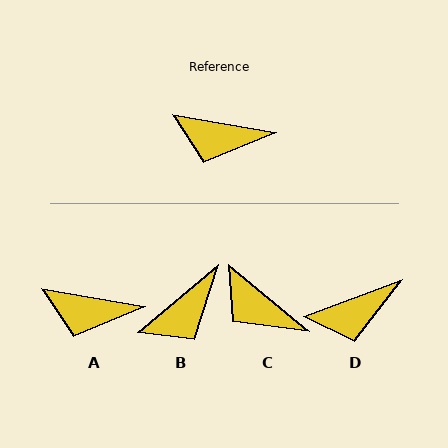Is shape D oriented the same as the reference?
No, it is off by about 30 degrees.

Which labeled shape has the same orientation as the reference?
A.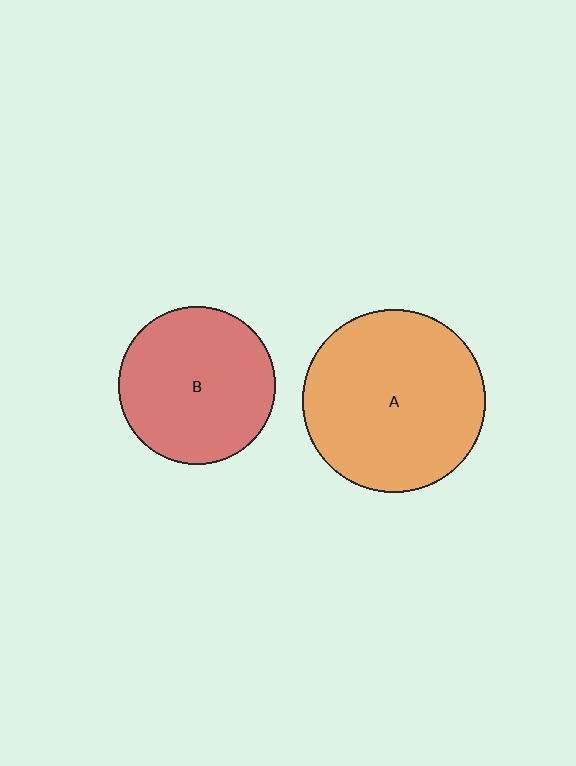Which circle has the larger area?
Circle A (orange).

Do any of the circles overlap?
No, none of the circles overlap.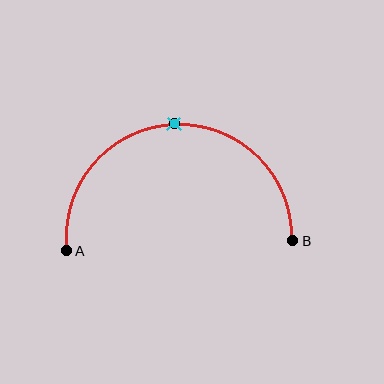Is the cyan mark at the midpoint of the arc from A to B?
Yes. The cyan mark lies on the arc at equal arc-length from both A and B — it is the arc midpoint.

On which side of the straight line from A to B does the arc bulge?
The arc bulges above the straight line connecting A and B.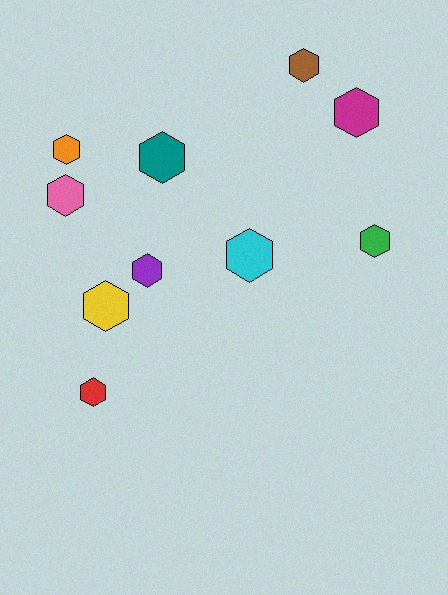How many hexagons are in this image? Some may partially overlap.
There are 10 hexagons.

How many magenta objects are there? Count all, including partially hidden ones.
There is 1 magenta object.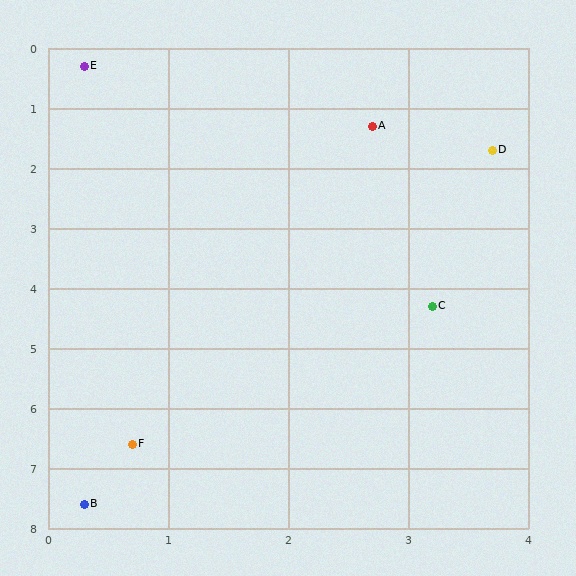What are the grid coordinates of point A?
Point A is at approximately (2.7, 1.3).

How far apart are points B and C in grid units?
Points B and C are about 4.4 grid units apart.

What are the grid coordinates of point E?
Point E is at approximately (0.3, 0.3).